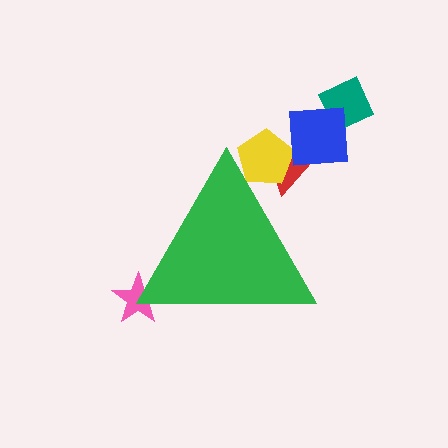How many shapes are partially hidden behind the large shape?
3 shapes are partially hidden.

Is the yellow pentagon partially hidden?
Yes, the yellow pentagon is partially hidden behind the green triangle.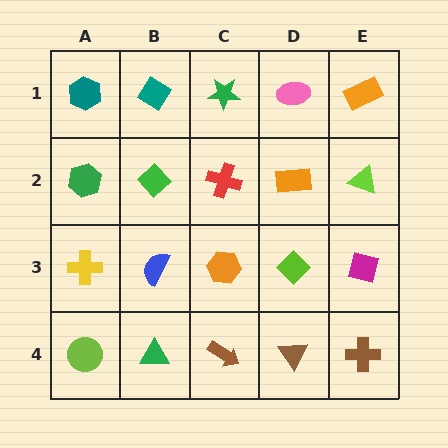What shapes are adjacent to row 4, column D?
A lime diamond (row 3, column D), a brown arrow (row 4, column C), a brown cross (row 4, column E).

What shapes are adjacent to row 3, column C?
A red cross (row 2, column C), a brown arrow (row 4, column C), a blue semicircle (row 3, column B), a lime diamond (row 3, column D).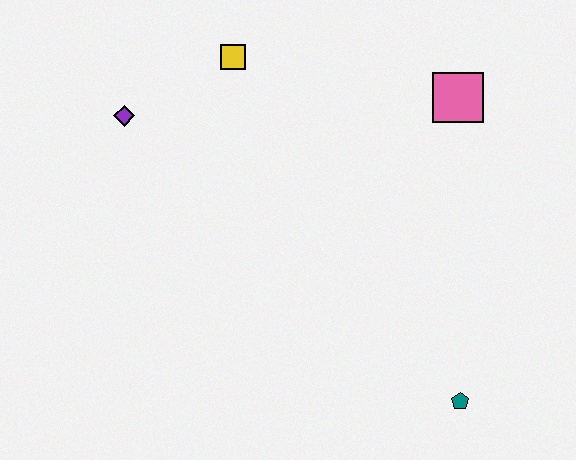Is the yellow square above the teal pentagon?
Yes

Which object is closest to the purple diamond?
The yellow square is closest to the purple diamond.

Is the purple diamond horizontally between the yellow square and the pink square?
No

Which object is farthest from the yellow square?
The teal pentagon is farthest from the yellow square.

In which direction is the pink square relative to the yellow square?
The pink square is to the right of the yellow square.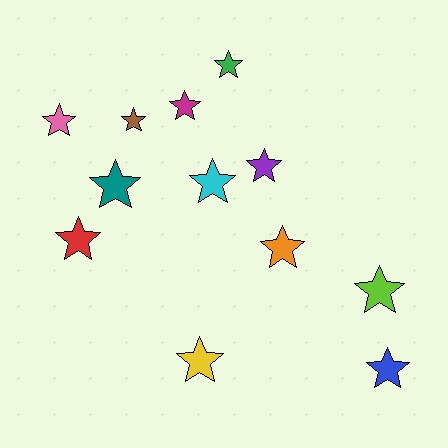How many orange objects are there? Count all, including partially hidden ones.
There is 1 orange object.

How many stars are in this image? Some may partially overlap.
There are 12 stars.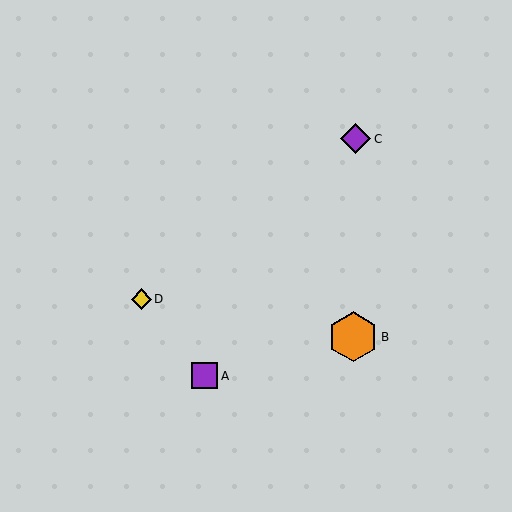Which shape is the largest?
The orange hexagon (labeled B) is the largest.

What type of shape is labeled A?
Shape A is a purple square.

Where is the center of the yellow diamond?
The center of the yellow diamond is at (141, 299).